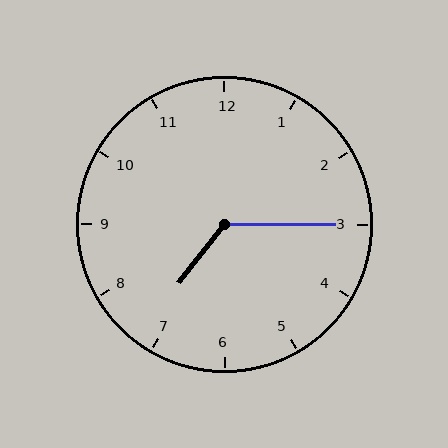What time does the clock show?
7:15.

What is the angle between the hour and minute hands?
Approximately 128 degrees.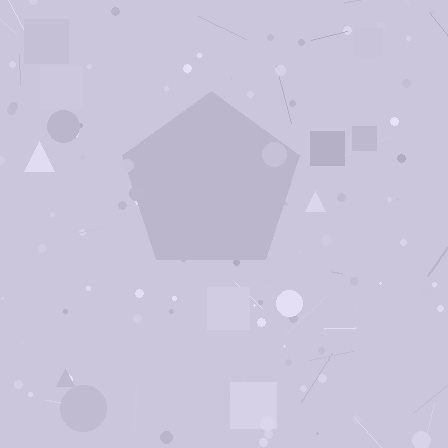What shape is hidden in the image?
A pentagon is hidden in the image.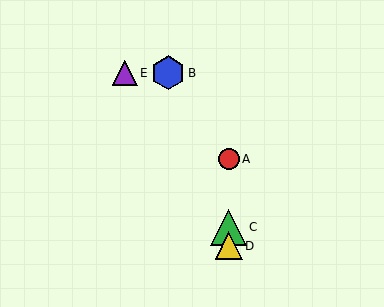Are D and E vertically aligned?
No, D is at x≈229 and E is at x≈125.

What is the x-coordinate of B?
Object B is at x≈168.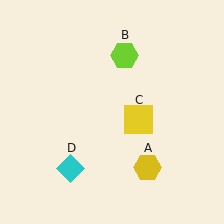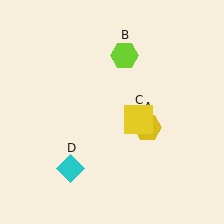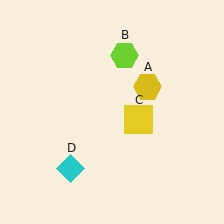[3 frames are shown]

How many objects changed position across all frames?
1 object changed position: yellow hexagon (object A).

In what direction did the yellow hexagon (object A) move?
The yellow hexagon (object A) moved up.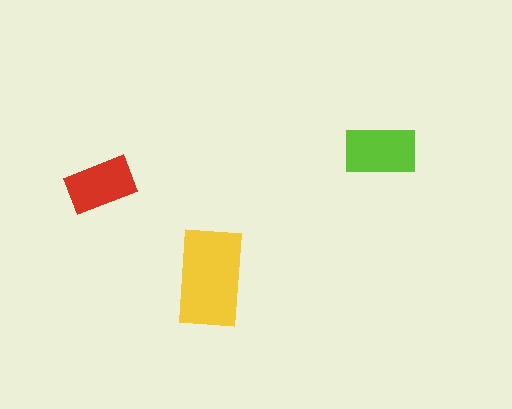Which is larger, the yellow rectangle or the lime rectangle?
The yellow one.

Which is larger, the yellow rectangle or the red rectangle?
The yellow one.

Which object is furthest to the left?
The red rectangle is leftmost.